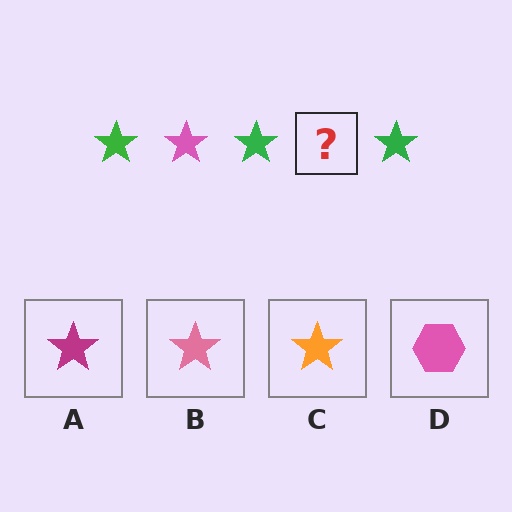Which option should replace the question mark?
Option B.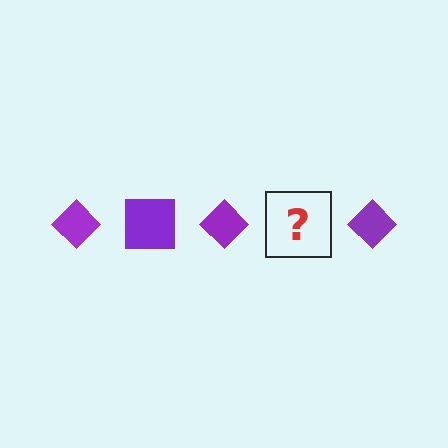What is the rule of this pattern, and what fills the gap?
The rule is that the pattern cycles through diamond, square shapes in purple. The gap should be filled with a purple square.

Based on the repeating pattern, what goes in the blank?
The blank should be a purple square.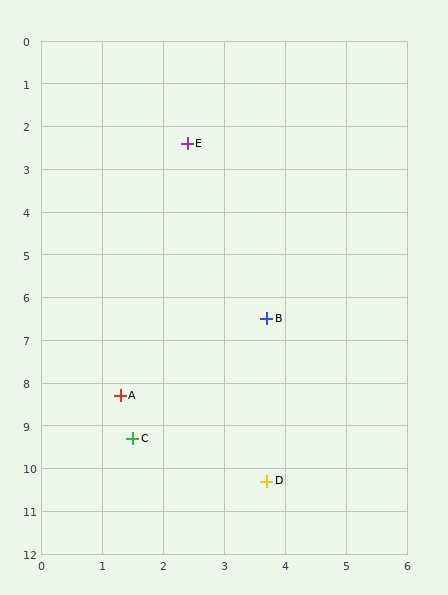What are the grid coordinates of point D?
Point D is at approximately (3.7, 10.3).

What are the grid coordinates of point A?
Point A is at approximately (1.3, 8.3).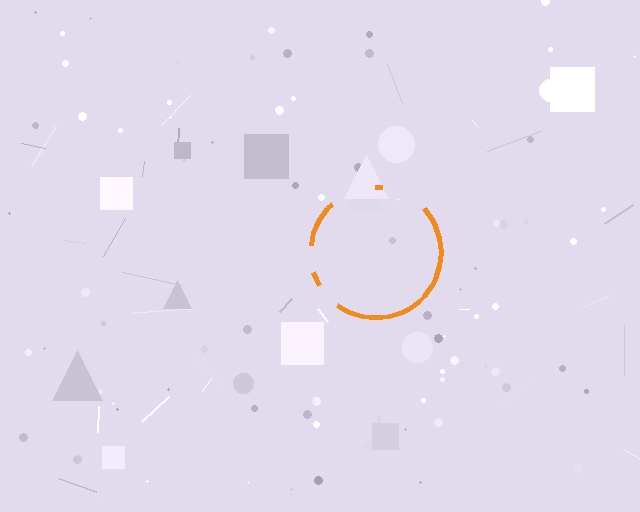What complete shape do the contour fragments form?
The contour fragments form a circle.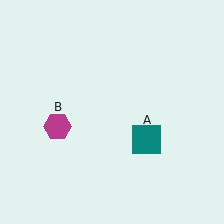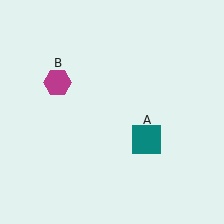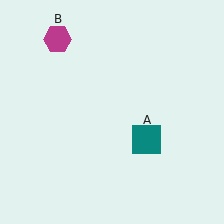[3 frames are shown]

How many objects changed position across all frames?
1 object changed position: magenta hexagon (object B).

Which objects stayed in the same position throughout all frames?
Teal square (object A) remained stationary.